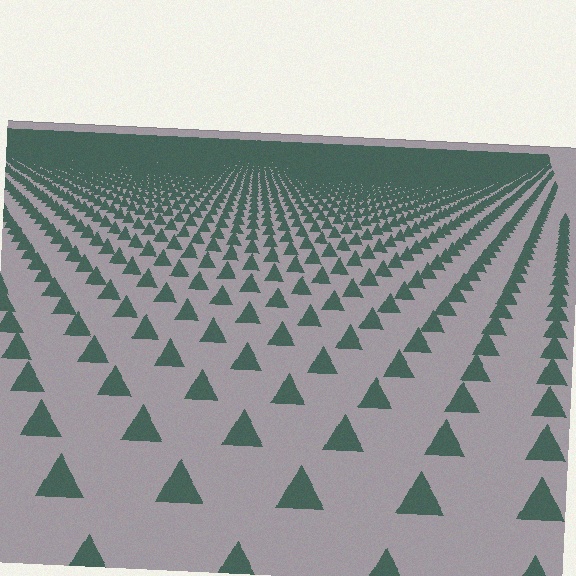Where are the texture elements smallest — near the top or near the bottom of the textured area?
Near the top.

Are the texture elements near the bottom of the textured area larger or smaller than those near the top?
Larger. Near the bottom, elements are closer to the viewer and appear at a bigger on-screen size.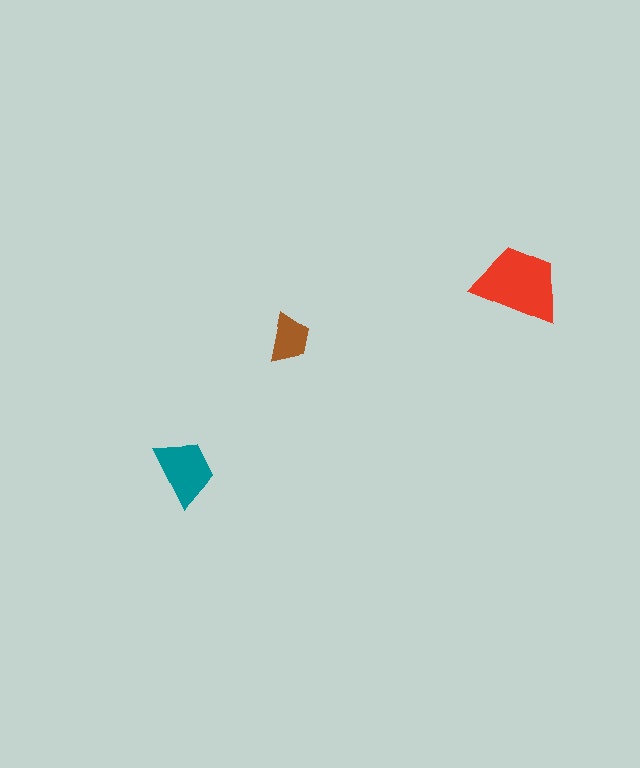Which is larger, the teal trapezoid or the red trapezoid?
The red one.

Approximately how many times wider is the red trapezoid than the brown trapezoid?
About 2 times wider.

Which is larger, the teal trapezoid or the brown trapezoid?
The teal one.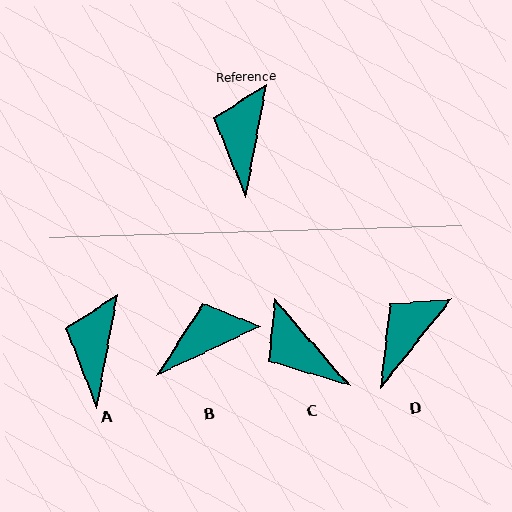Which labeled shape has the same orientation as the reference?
A.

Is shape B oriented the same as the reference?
No, it is off by about 54 degrees.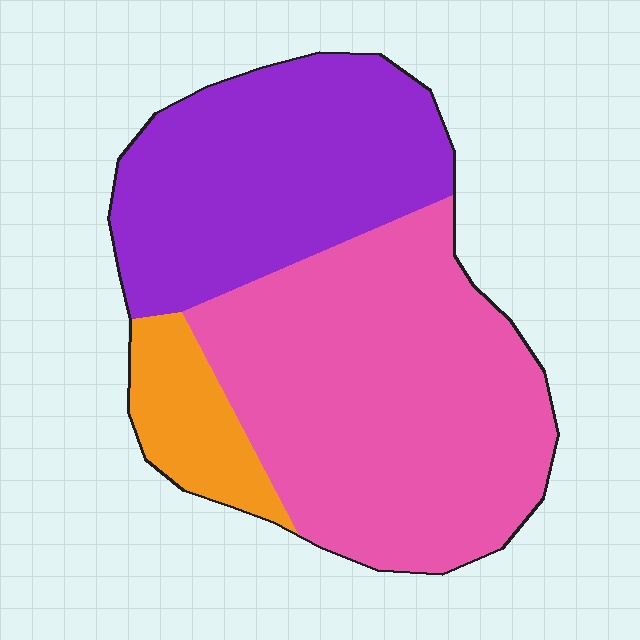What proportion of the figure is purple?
Purple covers about 35% of the figure.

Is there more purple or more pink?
Pink.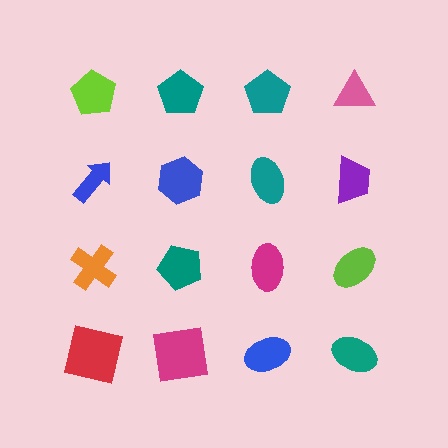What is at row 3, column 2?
A teal pentagon.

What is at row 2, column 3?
A teal ellipse.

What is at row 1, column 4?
A pink triangle.